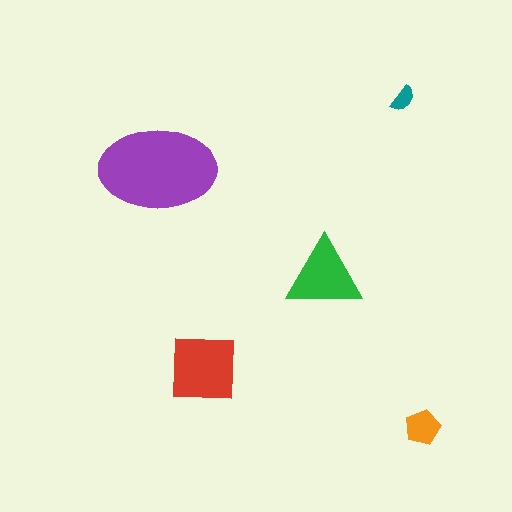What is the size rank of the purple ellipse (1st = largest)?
1st.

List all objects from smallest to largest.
The teal semicircle, the orange pentagon, the green triangle, the red square, the purple ellipse.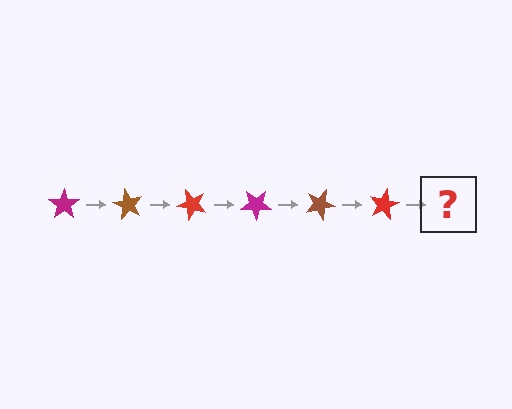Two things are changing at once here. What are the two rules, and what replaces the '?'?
The two rules are that it rotates 60 degrees each step and the color cycles through magenta, brown, and red. The '?' should be a magenta star, rotated 360 degrees from the start.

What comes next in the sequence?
The next element should be a magenta star, rotated 360 degrees from the start.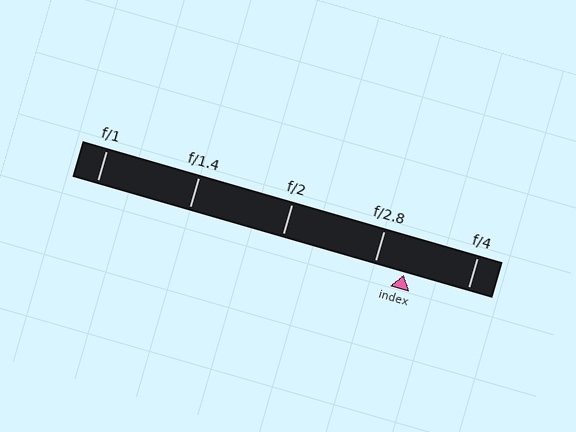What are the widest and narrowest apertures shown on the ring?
The widest aperture shown is f/1 and the narrowest is f/4.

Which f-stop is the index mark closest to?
The index mark is closest to f/2.8.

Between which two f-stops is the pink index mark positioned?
The index mark is between f/2.8 and f/4.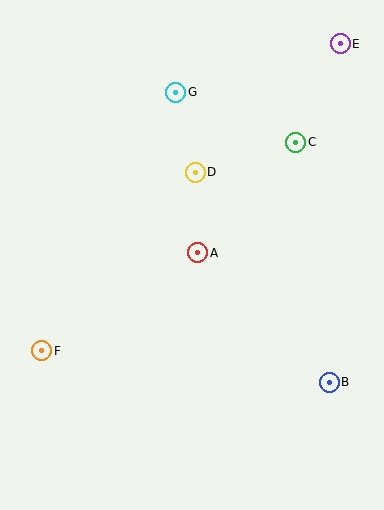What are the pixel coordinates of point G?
Point G is at (176, 92).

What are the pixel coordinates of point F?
Point F is at (42, 351).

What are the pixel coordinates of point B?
Point B is at (329, 382).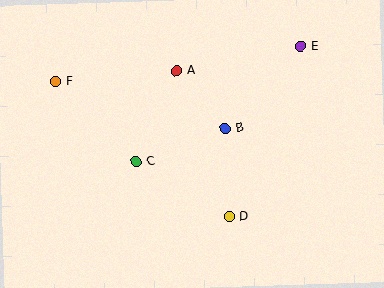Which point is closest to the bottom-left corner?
Point C is closest to the bottom-left corner.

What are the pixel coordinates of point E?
Point E is at (301, 46).